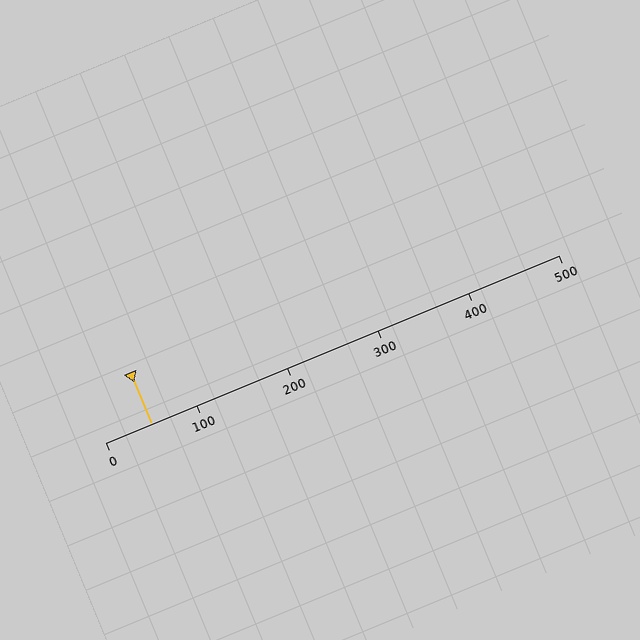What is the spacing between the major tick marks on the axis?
The major ticks are spaced 100 apart.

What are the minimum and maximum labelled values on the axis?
The axis runs from 0 to 500.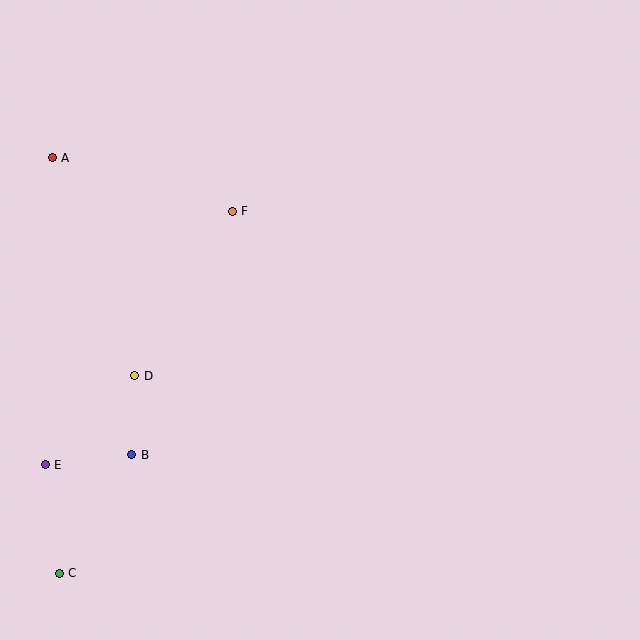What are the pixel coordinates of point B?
Point B is at (132, 455).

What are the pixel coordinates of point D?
Point D is at (135, 376).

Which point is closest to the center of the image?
Point F at (232, 211) is closest to the center.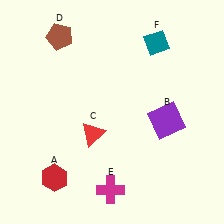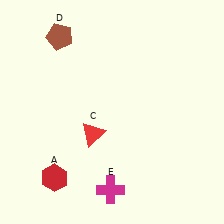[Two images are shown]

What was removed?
The teal diamond (F), the purple square (B) were removed in Image 2.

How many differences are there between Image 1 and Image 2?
There are 2 differences between the two images.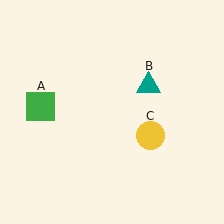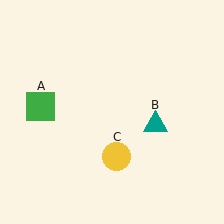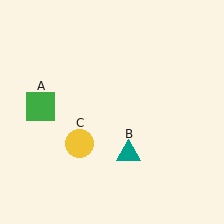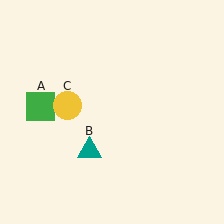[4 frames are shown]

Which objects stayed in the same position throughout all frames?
Green square (object A) remained stationary.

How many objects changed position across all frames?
2 objects changed position: teal triangle (object B), yellow circle (object C).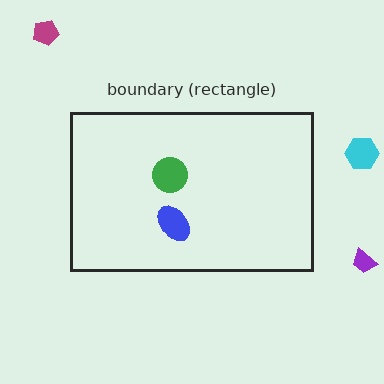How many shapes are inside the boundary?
2 inside, 3 outside.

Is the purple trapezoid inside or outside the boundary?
Outside.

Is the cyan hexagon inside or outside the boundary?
Outside.